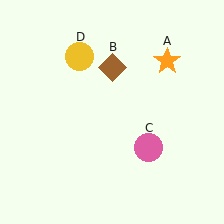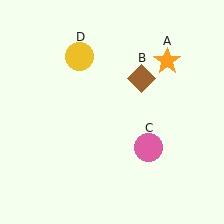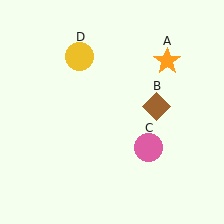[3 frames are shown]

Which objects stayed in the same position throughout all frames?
Orange star (object A) and pink circle (object C) and yellow circle (object D) remained stationary.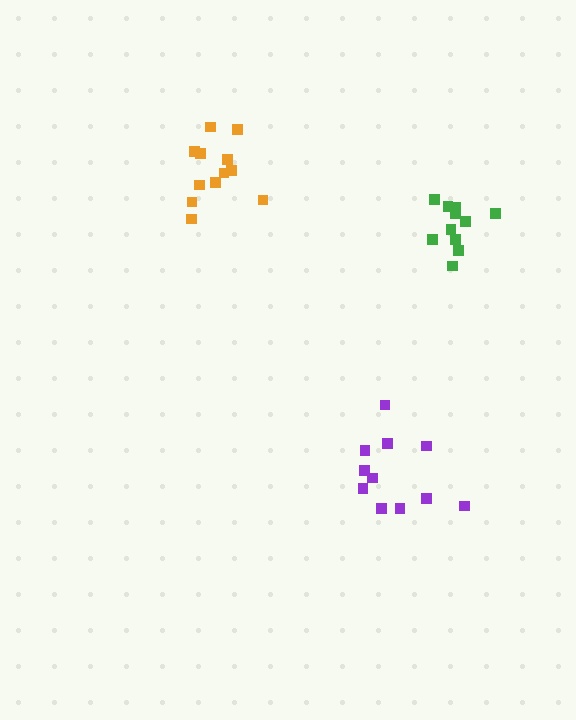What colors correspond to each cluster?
The clusters are colored: orange, purple, green.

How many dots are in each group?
Group 1: 12 dots, Group 2: 11 dots, Group 3: 11 dots (34 total).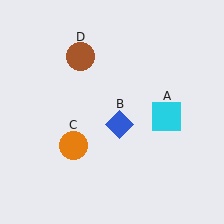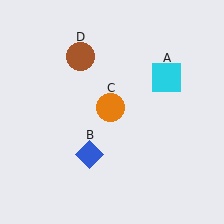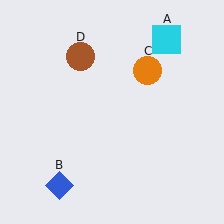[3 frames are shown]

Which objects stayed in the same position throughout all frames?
Brown circle (object D) remained stationary.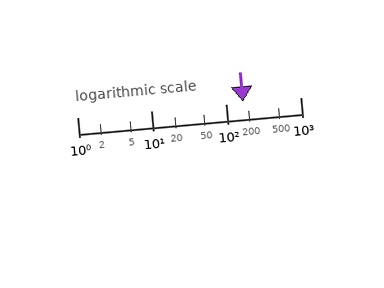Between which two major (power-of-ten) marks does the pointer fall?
The pointer is between 100 and 1000.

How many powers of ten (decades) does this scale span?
The scale spans 3 decades, from 1 to 1000.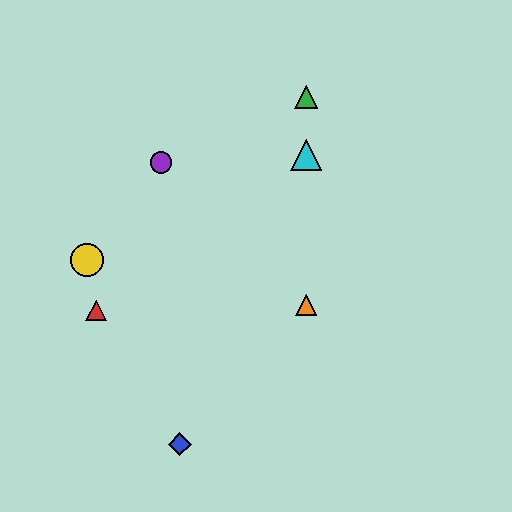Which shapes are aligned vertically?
The green triangle, the orange triangle, the cyan triangle are aligned vertically.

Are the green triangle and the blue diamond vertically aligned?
No, the green triangle is at x≈306 and the blue diamond is at x≈180.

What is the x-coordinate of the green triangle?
The green triangle is at x≈306.